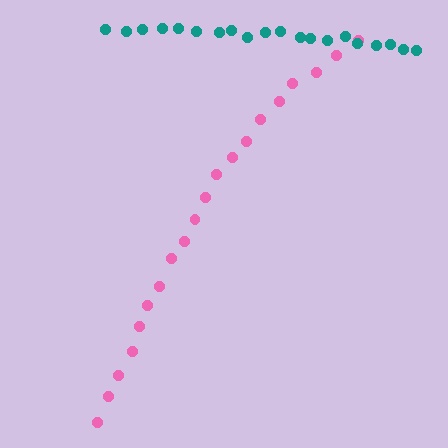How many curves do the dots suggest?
There are 2 distinct paths.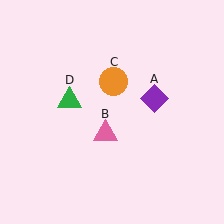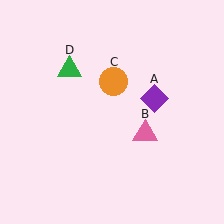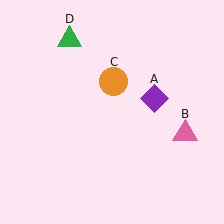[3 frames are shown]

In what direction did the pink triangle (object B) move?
The pink triangle (object B) moved right.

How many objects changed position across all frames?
2 objects changed position: pink triangle (object B), green triangle (object D).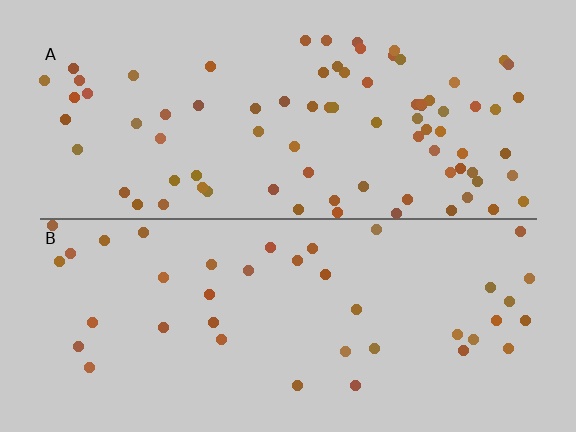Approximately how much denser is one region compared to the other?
Approximately 2.0× — region A over region B.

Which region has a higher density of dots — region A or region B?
A (the top).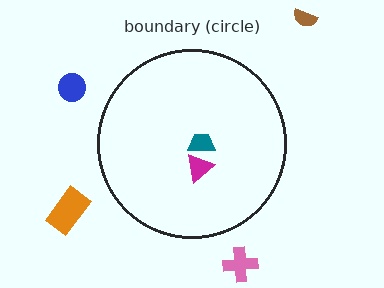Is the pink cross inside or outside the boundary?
Outside.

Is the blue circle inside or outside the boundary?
Outside.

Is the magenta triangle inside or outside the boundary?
Inside.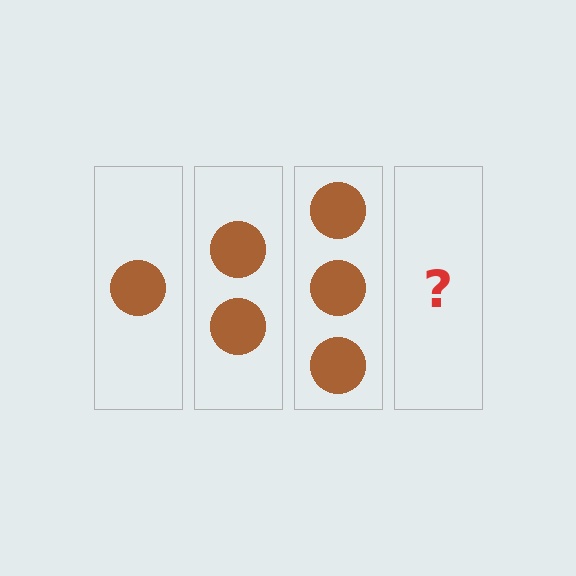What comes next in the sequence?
The next element should be 4 circles.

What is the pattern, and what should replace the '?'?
The pattern is that each step adds one more circle. The '?' should be 4 circles.